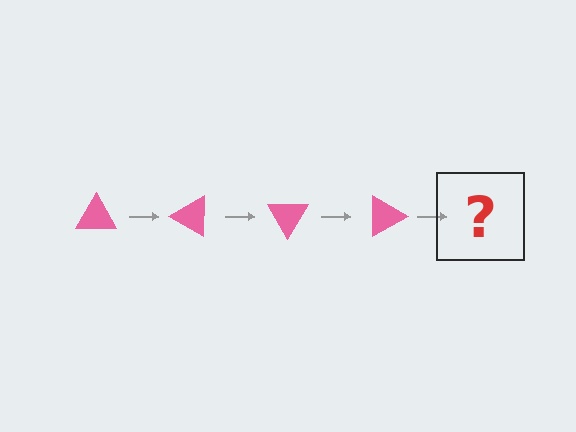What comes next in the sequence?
The next element should be a pink triangle rotated 120 degrees.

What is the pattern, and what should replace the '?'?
The pattern is that the triangle rotates 30 degrees each step. The '?' should be a pink triangle rotated 120 degrees.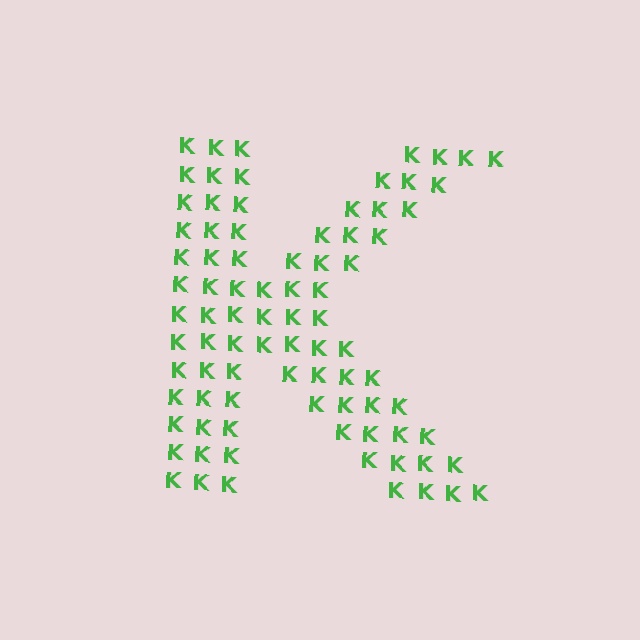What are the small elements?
The small elements are letter K's.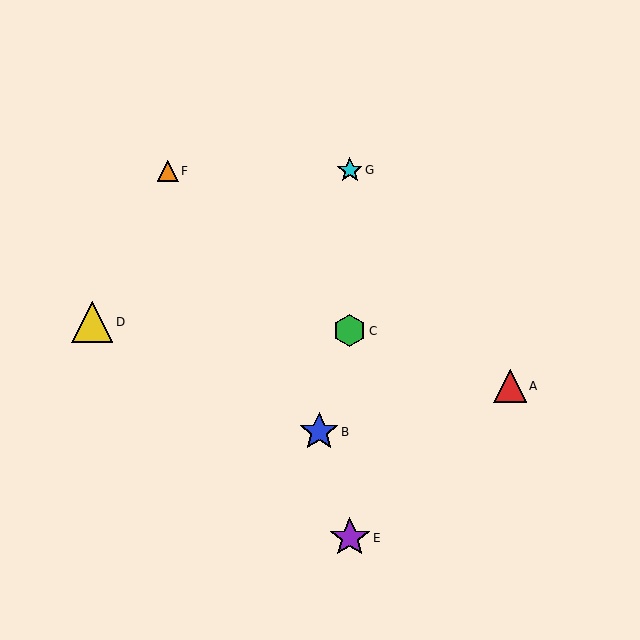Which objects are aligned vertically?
Objects C, E, G are aligned vertically.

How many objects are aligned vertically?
3 objects (C, E, G) are aligned vertically.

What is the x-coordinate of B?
Object B is at x≈319.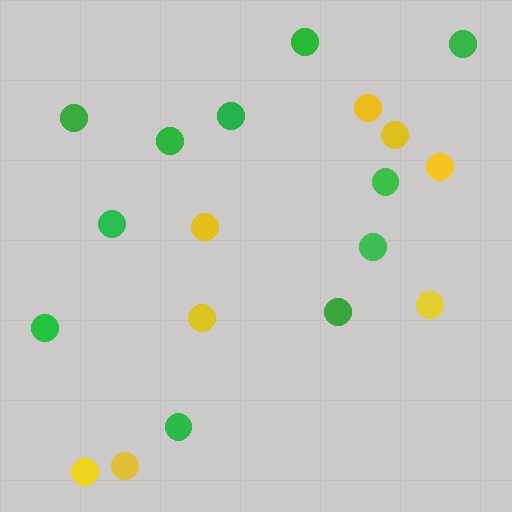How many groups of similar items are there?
There are 2 groups: one group of green circles (11) and one group of yellow circles (8).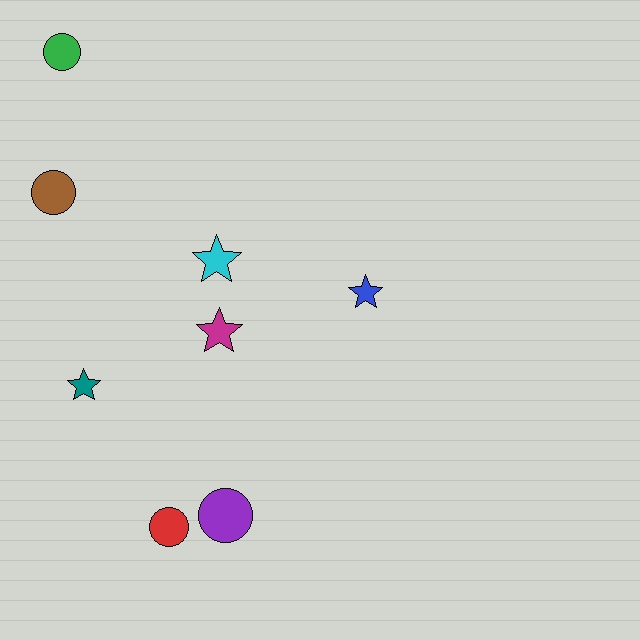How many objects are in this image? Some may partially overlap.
There are 8 objects.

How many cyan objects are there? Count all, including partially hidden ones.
There is 1 cyan object.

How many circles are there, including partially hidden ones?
There are 4 circles.